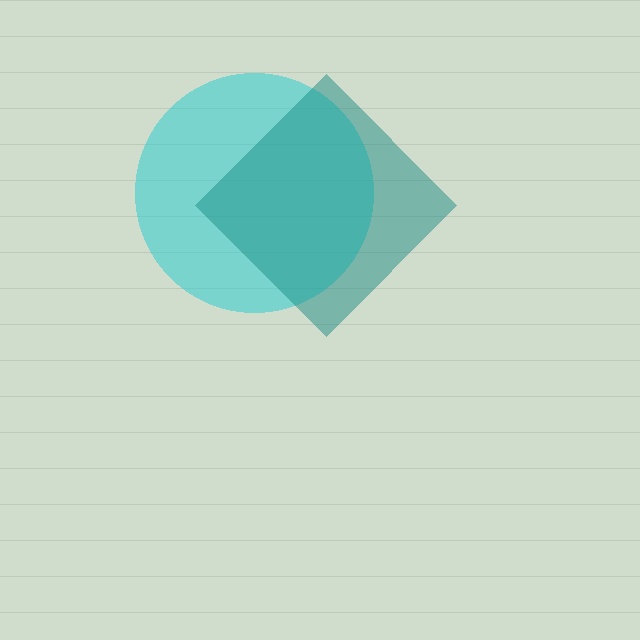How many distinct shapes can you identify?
There are 2 distinct shapes: a cyan circle, a teal diamond.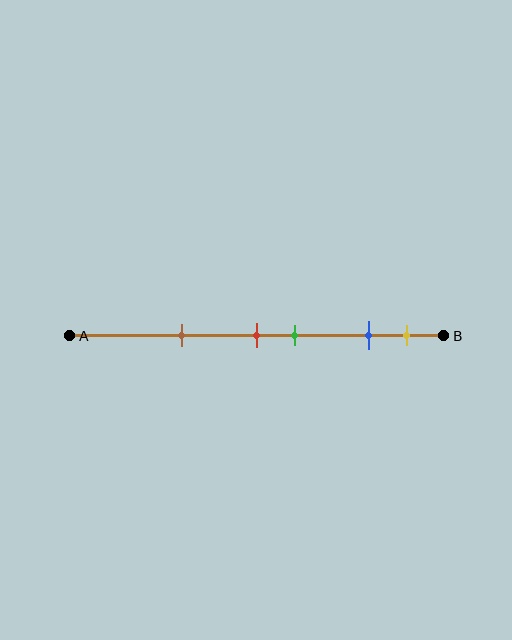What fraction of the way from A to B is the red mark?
The red mark is approximately 50% (0.5) of the way from A to B.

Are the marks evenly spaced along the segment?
No, the marks are not evenly spaced.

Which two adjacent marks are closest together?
The red and green marks are the closest adjacent pair.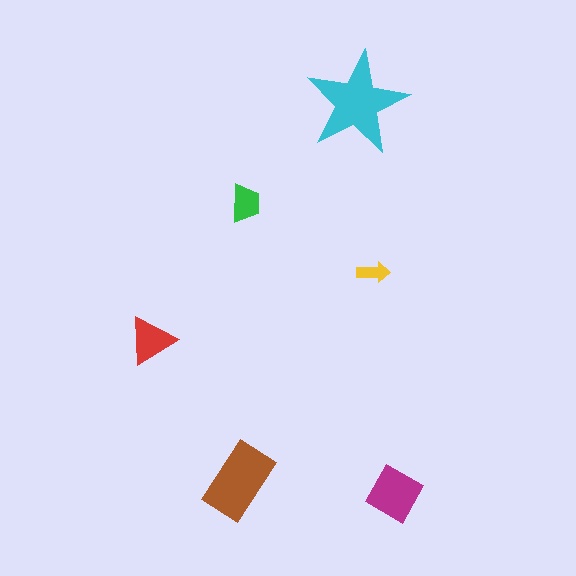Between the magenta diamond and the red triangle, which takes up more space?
The magenta diamond.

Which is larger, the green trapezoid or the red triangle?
The red triangle.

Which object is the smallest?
The yellow arrow.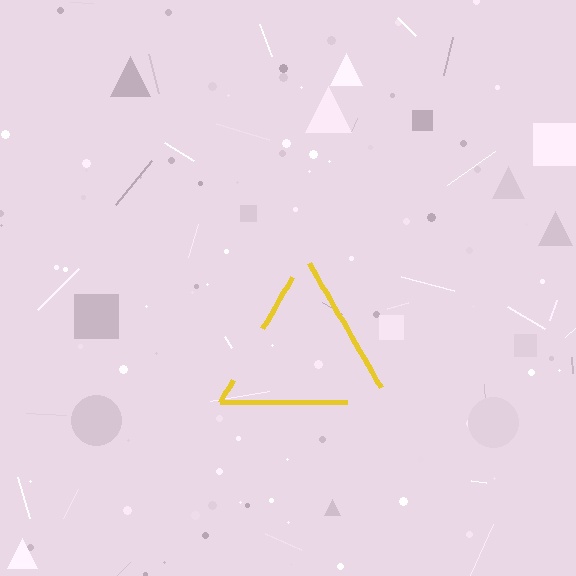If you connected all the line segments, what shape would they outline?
They would outline a triangle.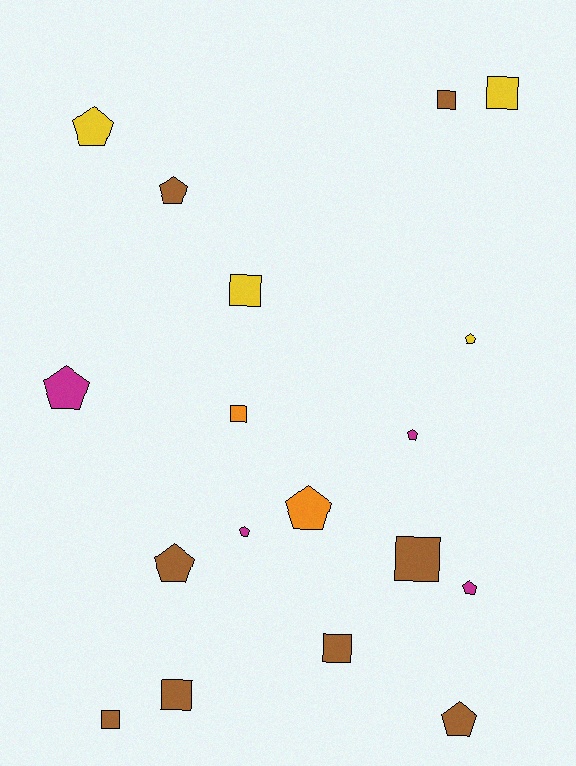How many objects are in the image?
There are 18 objects.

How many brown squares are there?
There are 5 brown squares.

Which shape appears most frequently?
Pentagon, with 10 objects.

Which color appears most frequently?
Brown, with 8 objects.